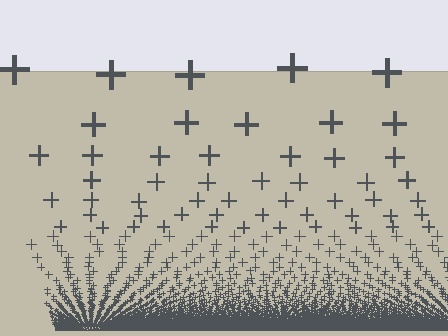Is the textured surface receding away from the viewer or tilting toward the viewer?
The surface appears to tilt toward the viewer. Texture elements get larger and sparser toward the top.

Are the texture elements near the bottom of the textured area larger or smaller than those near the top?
Smaller. The gradient is inverted — elements near the bottom are smaller and denser.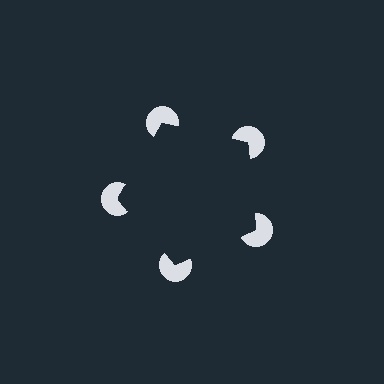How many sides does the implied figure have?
5 sides.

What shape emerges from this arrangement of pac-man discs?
An illusory pentagon — its edges are inferred from the aligned wedge cuts in the pac-man discs, not physically drawn.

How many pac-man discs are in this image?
There are 5 — one at each vertex of the illusory pentagon.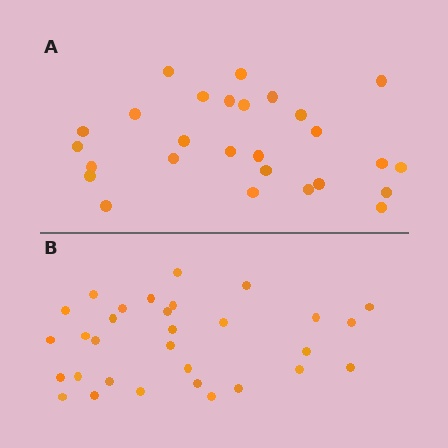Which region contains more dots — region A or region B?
Region B (the bottom region) has more dots.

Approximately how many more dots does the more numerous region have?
Region B has about 4 more dots than region A.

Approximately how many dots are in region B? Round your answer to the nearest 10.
About 30 dots. (The exact count is 31, which rounds to 30.)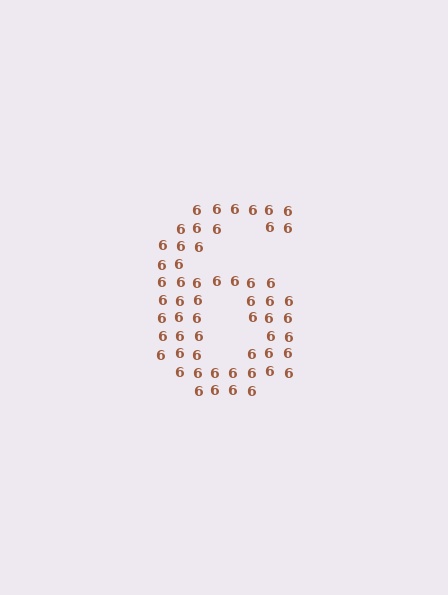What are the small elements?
The small elements are digit 6's.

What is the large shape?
The large shape is the digit 6.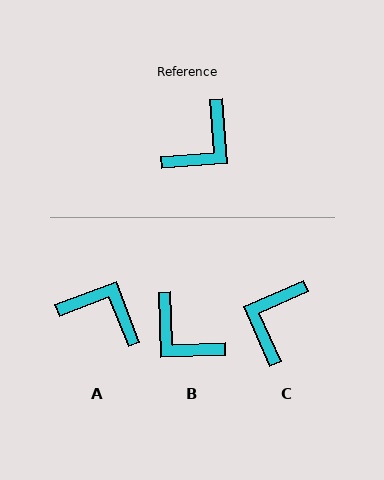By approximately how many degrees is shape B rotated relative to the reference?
Approximately 92 degrees clockwise.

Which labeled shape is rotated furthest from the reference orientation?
C, about 161 degrees away.